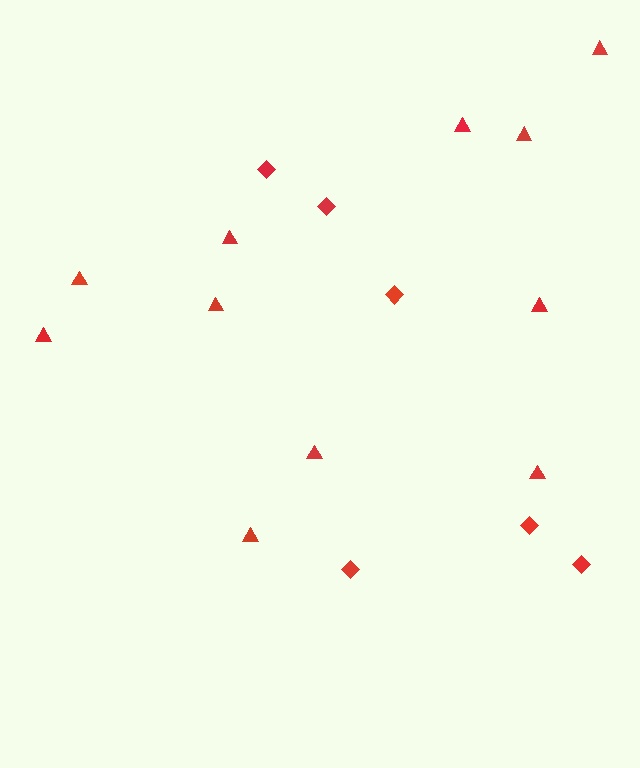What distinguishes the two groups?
There are 2 groups: one group of diamonds (6) and one group of triangles (11).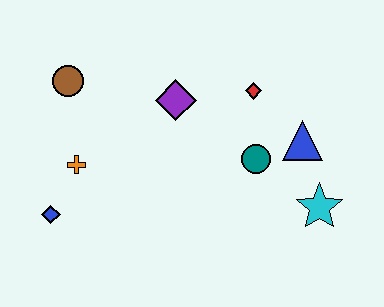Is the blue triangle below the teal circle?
No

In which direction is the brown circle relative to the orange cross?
The brown circle is above the orange cross.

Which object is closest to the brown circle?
The orange cross is closest to the brown circle.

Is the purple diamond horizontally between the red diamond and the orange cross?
Yes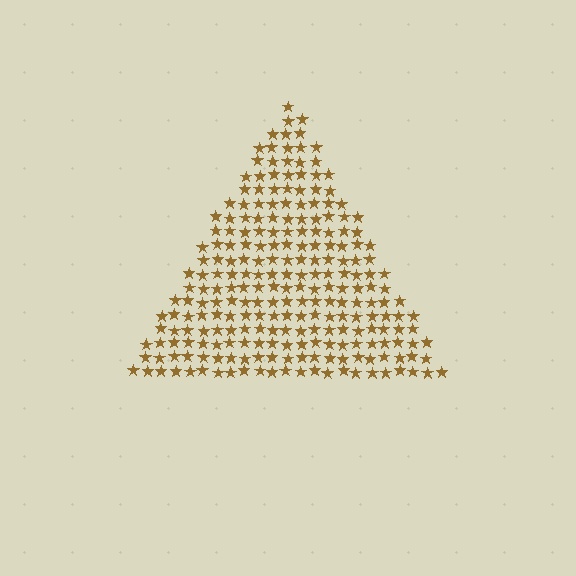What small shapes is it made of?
It is made of small stars.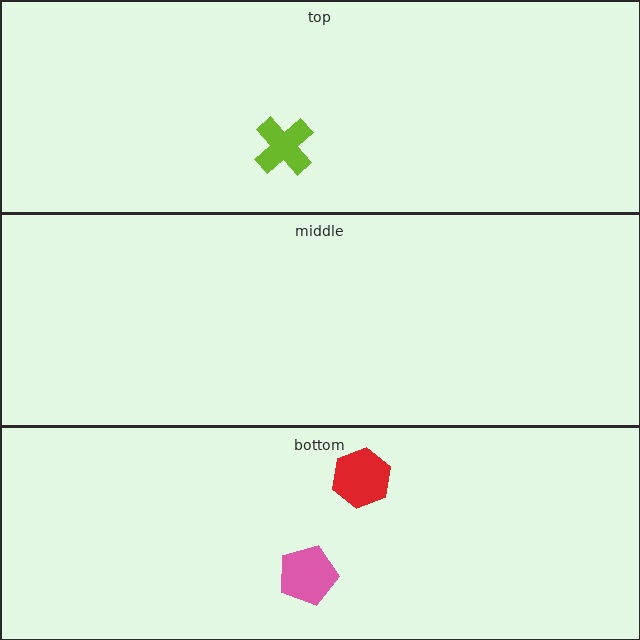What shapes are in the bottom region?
The red hexagon, the pink pentagon.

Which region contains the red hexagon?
The bottom region.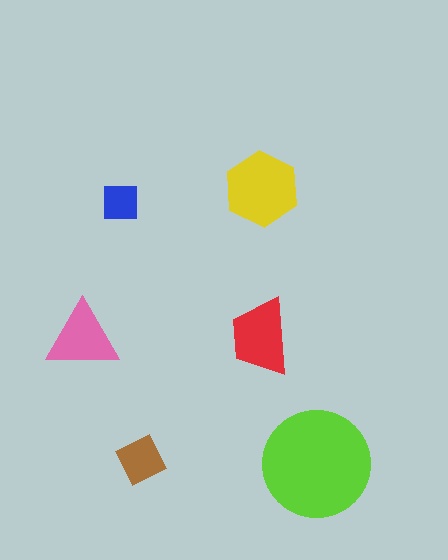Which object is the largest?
The lime circle.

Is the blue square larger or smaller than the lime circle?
Smaller.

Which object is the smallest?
The blue square.